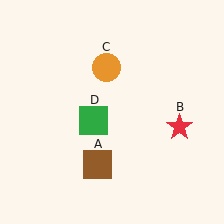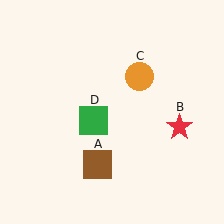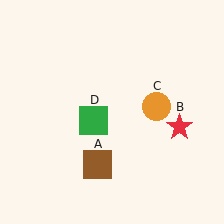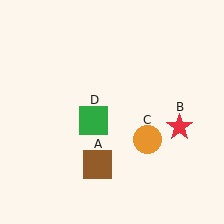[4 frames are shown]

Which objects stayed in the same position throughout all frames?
Brown square (object A) and red star (object B) and green square (object D) remained stationary.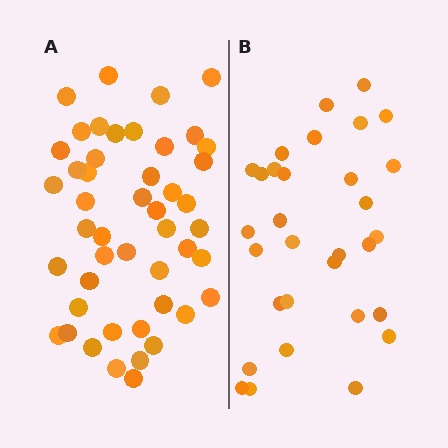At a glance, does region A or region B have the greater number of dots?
Region A (the left region) has more dots.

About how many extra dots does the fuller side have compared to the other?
Region A has approximately 15 more dots than region B.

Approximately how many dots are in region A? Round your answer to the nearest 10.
About 50 dots. (The exact count is 47, which rounds to 50.)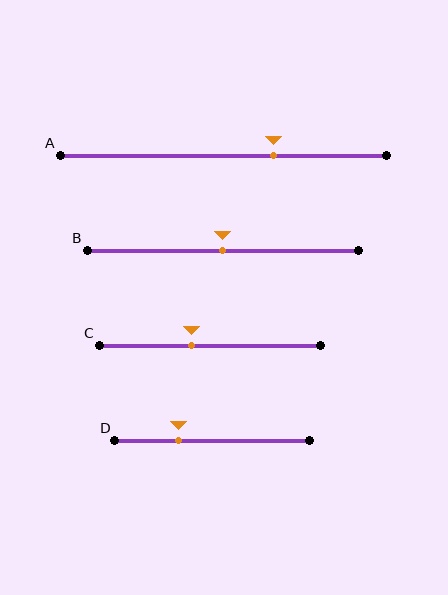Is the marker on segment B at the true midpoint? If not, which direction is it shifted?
Yes, the marker on segment B is at the true midpoint.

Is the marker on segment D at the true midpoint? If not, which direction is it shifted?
No, the marker on segment D is shifted to the left by about 17% of the segment length.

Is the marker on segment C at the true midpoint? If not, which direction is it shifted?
No, the marker on segment C is shifted to the left by about 9% of the segment length.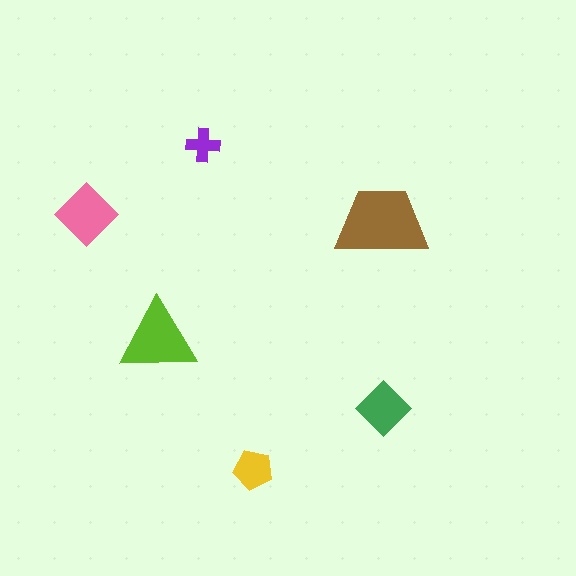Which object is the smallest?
The purple cross.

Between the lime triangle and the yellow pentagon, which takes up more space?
The lime triangle.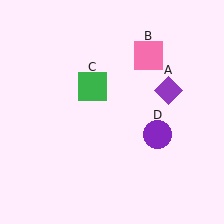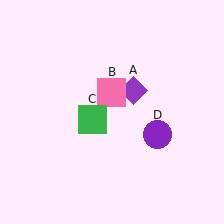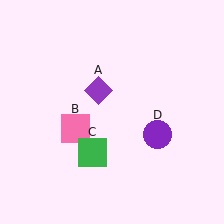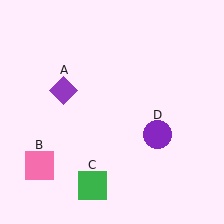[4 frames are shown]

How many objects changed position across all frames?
3 objects changed position: purple diamond (object A), pink square (object B), green square (object C).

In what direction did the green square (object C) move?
The green square (object C) moved down.